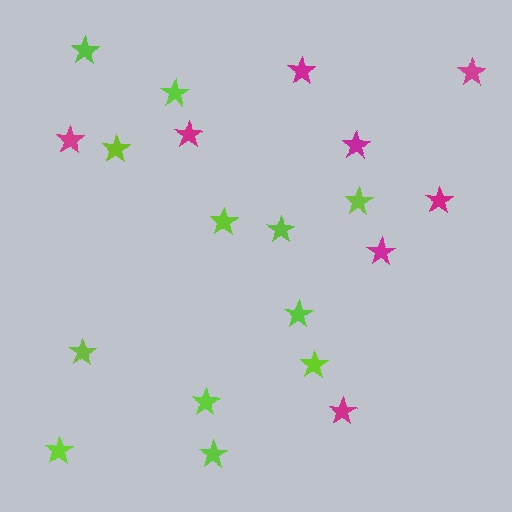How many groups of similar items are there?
There are 2 groups: one group of lime stars (12) and one group of magenta stars (8).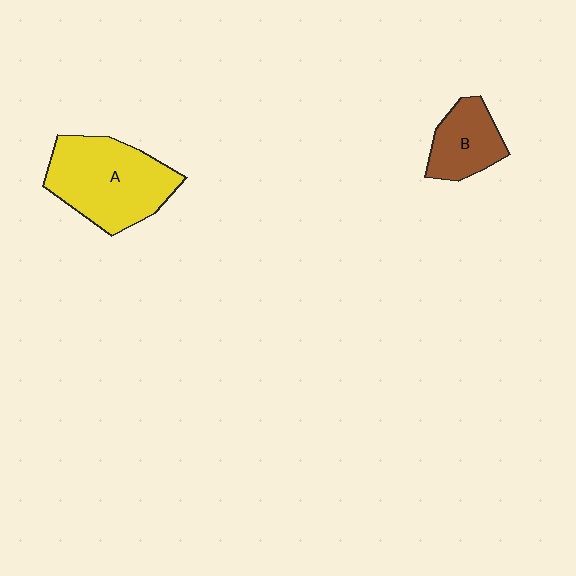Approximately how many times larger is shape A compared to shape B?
Approximately 1.9 times.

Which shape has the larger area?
Shape A (yellow).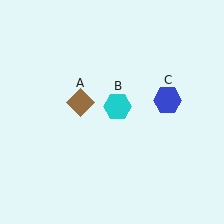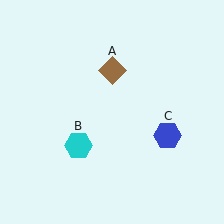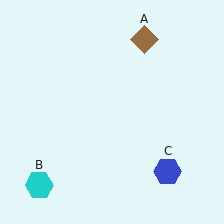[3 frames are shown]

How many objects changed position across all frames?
3 objects changed position: brown diamond (object A), cyan hexagon (object B), blue hexagon (object C).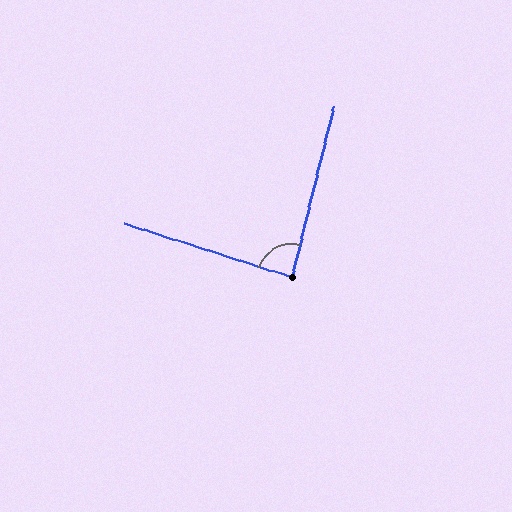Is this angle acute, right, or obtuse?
It is approximately a right angle.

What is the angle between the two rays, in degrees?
Approximately 86 degrees.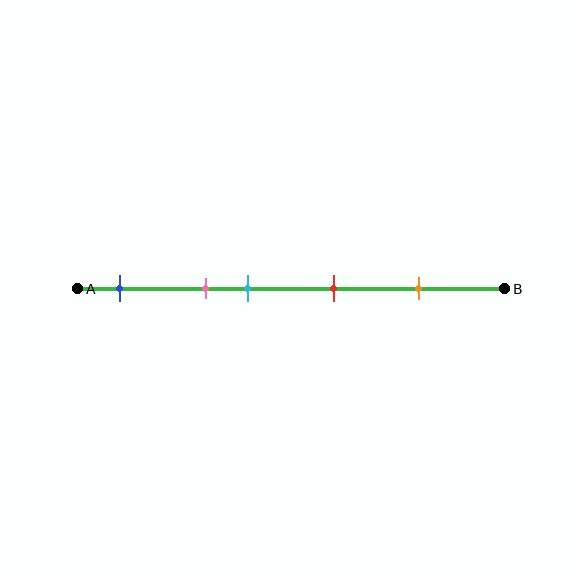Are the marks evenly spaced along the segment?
No, the marks are not evenly spaced.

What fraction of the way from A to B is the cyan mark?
The cyan mark is approximately 40% (0.4) of the way from A to B.